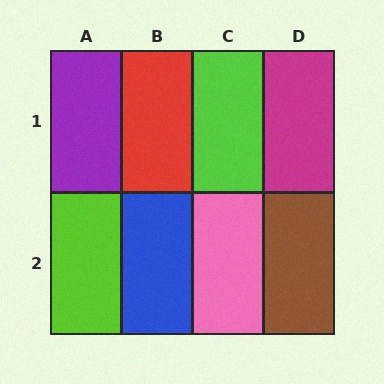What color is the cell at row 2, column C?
Pink.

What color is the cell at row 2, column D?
Brown.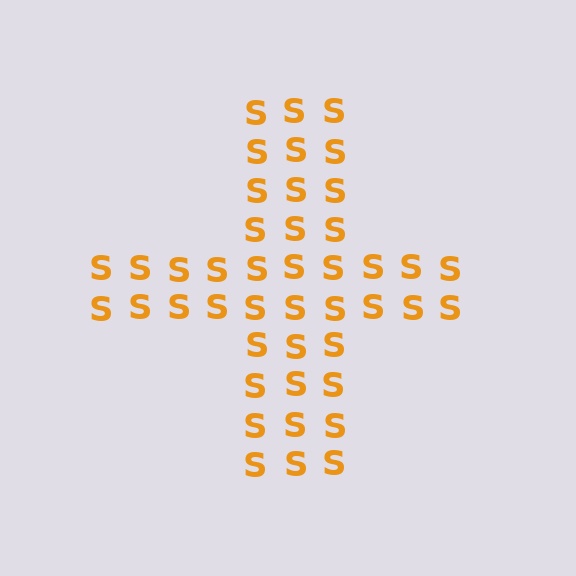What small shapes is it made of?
It is made of small letter S's.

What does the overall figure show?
The overall figure shows a cross.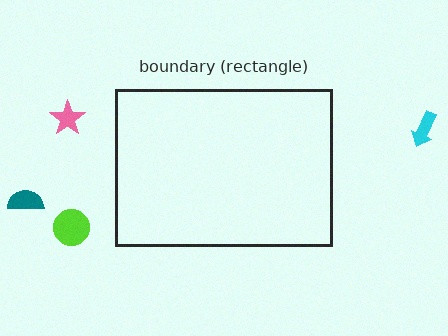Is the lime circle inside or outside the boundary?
Outside.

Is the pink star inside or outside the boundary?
Outside.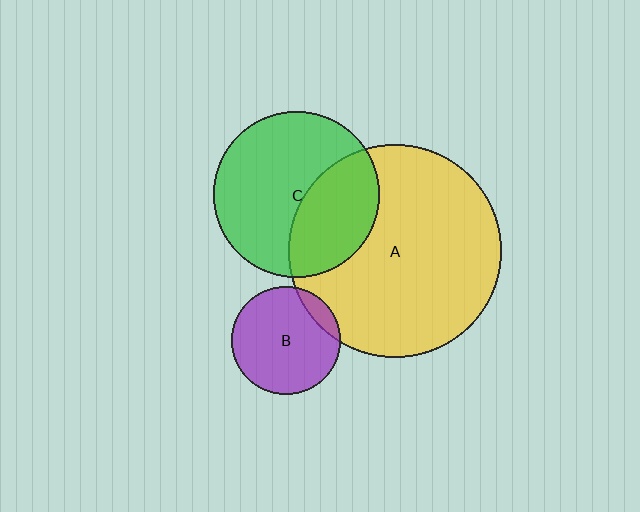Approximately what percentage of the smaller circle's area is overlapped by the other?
Approximately 35%.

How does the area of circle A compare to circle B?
Approximately 3.9 times.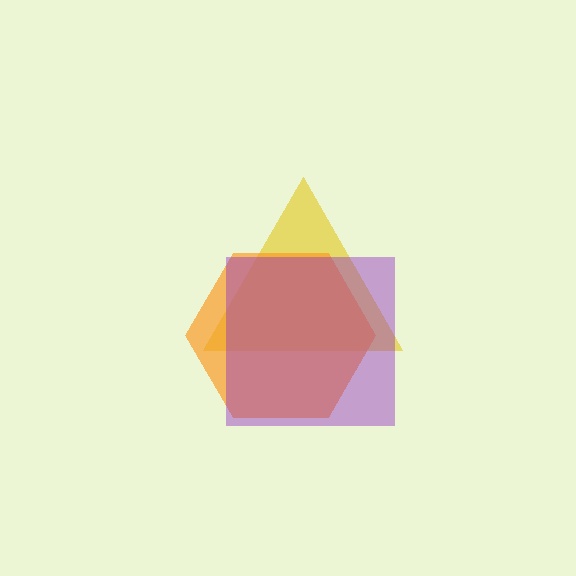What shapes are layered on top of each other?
The layered shapes are: a yellow triangle, an orange hexagon, a purple square.